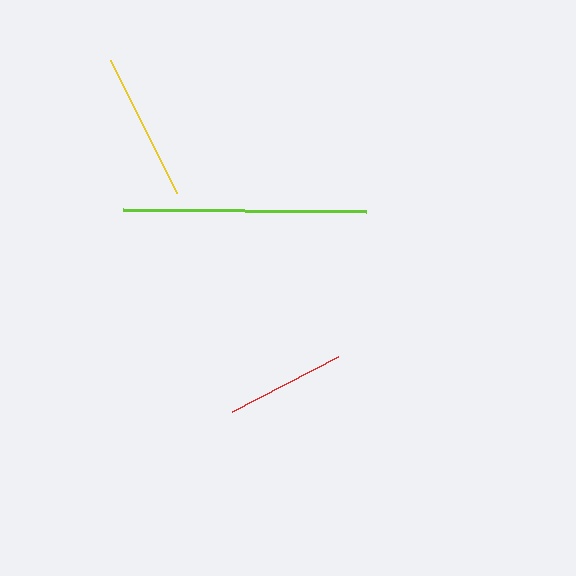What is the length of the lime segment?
The lime segment is approximately 243 pixels long.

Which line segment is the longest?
The lime line is the longest at approximately 243 pixels.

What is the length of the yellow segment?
The yellow segment is approximately 148 pixels long.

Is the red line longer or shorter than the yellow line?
The yellow line is longer than the red line.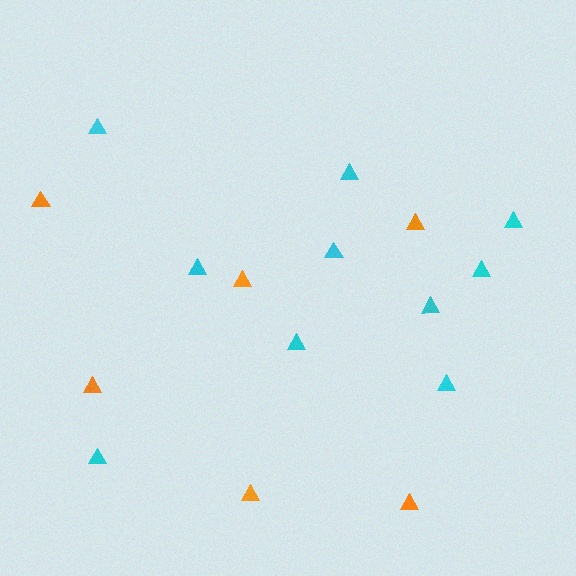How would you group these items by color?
There are 2 groups: one group of cyan triangles (10) and one group of orange triangles (6).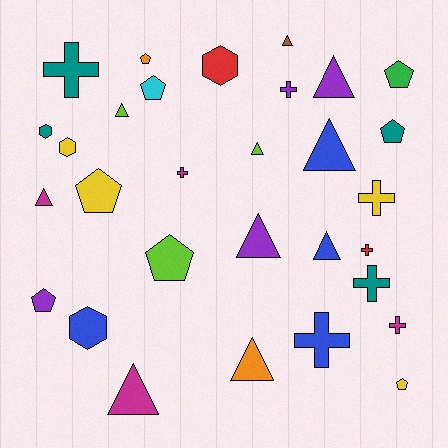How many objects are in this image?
There are 30 objects.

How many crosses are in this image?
There are 8 crosses.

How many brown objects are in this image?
There is 1 brown object.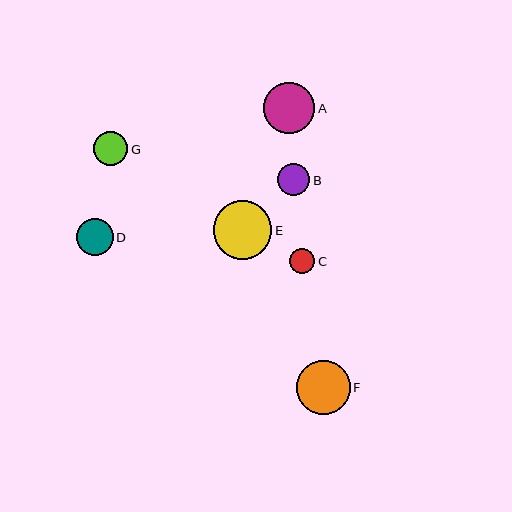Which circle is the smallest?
Circle C is the smallest with a size of approximately 25 pixels.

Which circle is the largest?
Circle E is the largest with a size of approximately 59 pixels.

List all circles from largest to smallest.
From largest to smallest: E, F, A, D, G, B, C.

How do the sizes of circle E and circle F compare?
Circle E and circle F are approximately the same size.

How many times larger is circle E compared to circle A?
Circle E is approximately 1.2 times the size of circle A.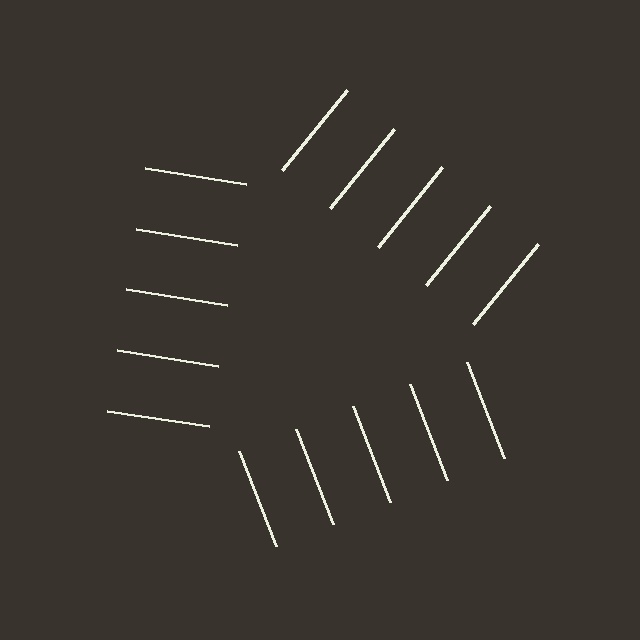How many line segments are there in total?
15 — 5 along each of the 3 edges.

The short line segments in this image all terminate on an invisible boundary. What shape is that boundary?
An illusory triangle — the line segments terminate on its edges but no continuous stroke is drawn.